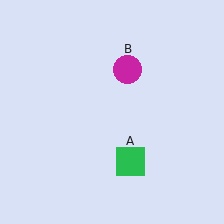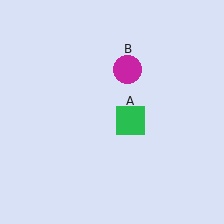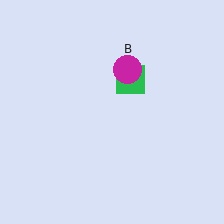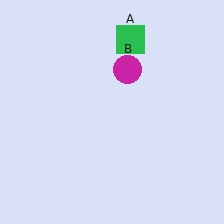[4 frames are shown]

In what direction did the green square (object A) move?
The green square (object A) moved up.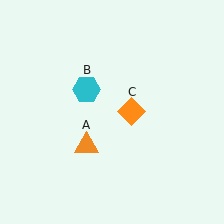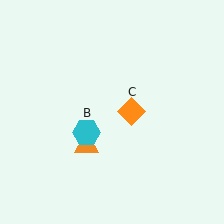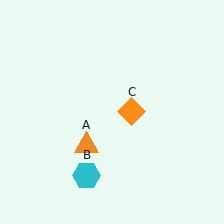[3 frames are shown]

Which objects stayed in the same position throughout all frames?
Orange triangle (object A) and orange diamond (object C) remained stationary.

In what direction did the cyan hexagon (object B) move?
The cyan hexagon (object B) moved down.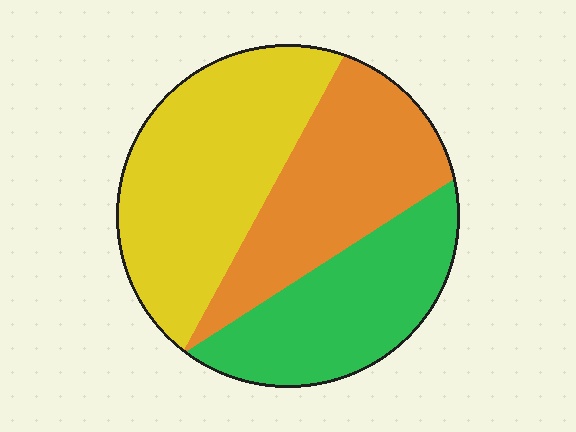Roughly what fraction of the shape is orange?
Orange takes up about one third (1/3) of the shape.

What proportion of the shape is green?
Green takes up about one quarter (1/4) of the shape.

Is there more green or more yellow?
Yellow.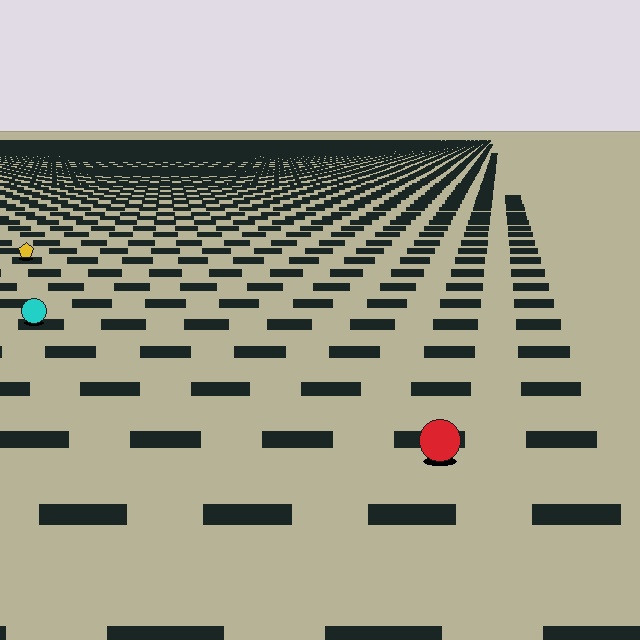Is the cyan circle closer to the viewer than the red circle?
No. The red circle is closer — you can tell from the texture gradient: the ground texture is coarser near it.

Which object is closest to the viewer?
The red circle is closest. The texture marks near it are larger and more spread out.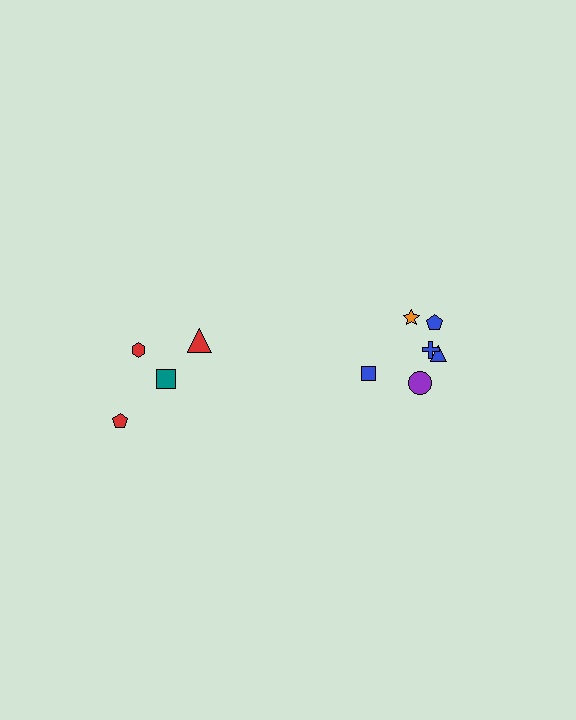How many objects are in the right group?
There are 6 objects.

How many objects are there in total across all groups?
There are 10 objects.